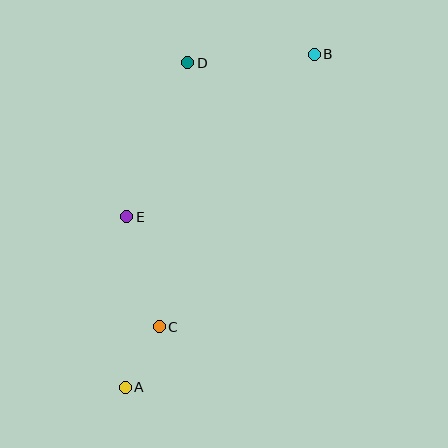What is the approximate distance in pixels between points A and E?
The distance between A and E is approximately 171 pixels.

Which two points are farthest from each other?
Points A and B are farthest from each other.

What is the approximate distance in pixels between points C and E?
The distance between C and E is approximately 115 pixels.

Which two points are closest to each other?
Points A and C are closest to each other.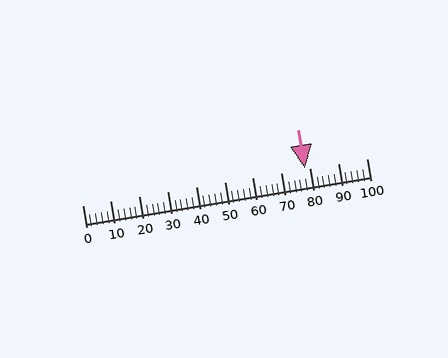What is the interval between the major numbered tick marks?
The major tick marks are spaced 10 units apart.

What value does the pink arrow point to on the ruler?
The pink arrow points to approximately 78.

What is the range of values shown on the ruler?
The ruler shows values from 0 to 100.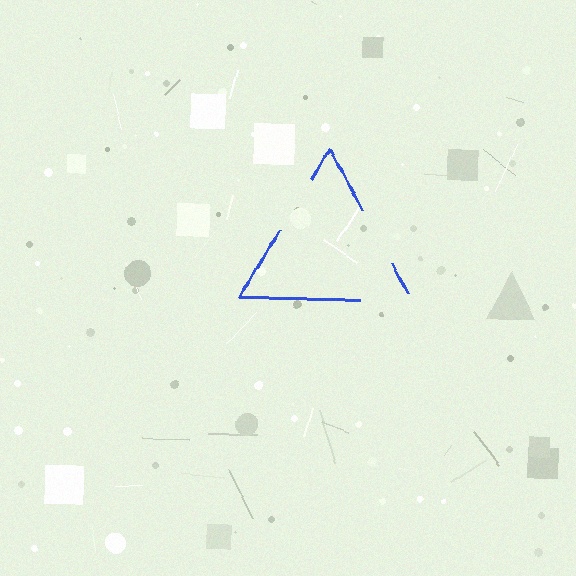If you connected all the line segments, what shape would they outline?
They would outline a triangle.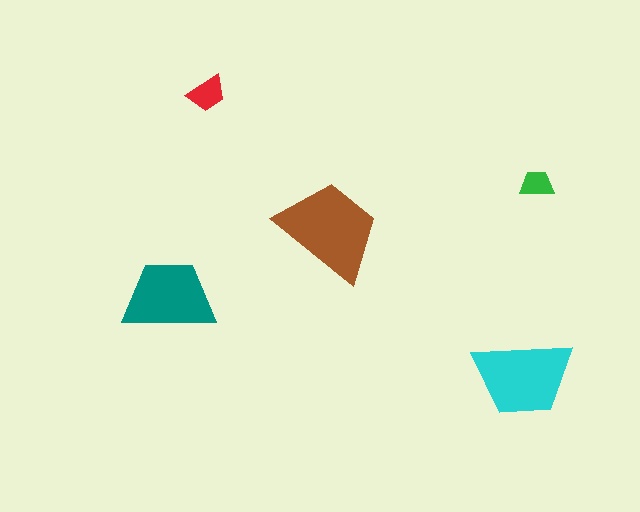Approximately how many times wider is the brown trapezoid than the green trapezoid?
About 3 times wider.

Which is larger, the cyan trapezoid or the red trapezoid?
The cyan one.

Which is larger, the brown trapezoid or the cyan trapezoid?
The brown one.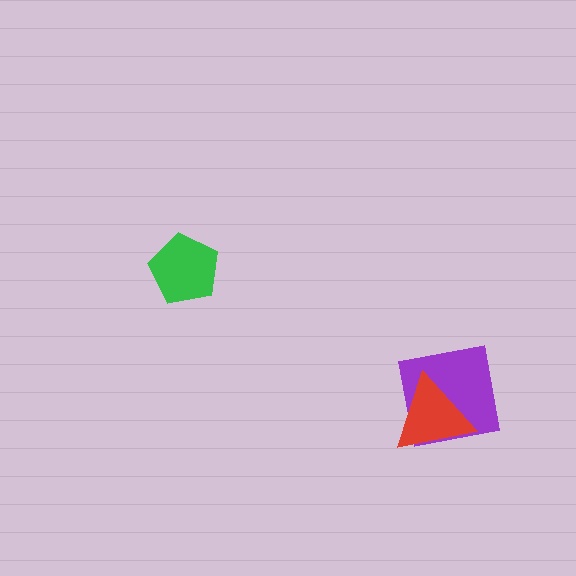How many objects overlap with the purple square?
1 object overlaps with the purple square.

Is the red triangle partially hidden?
No, no other shape covers it.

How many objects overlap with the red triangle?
1 object overlaps with the red triangle.